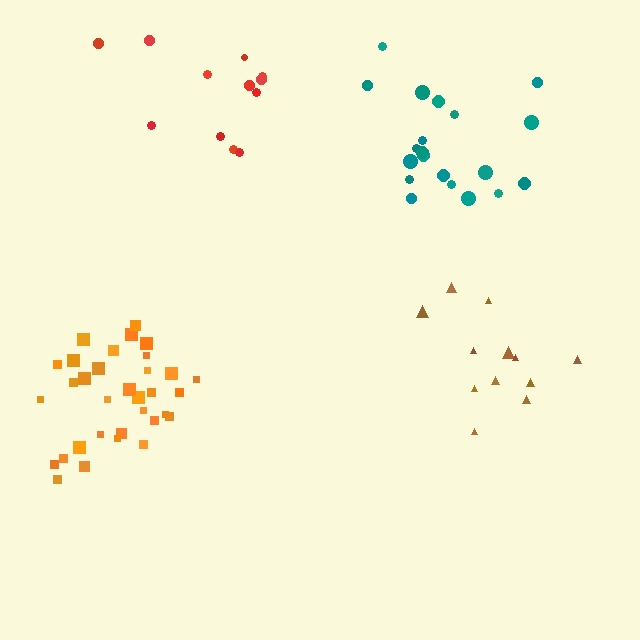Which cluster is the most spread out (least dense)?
Red.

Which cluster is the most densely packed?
Orange.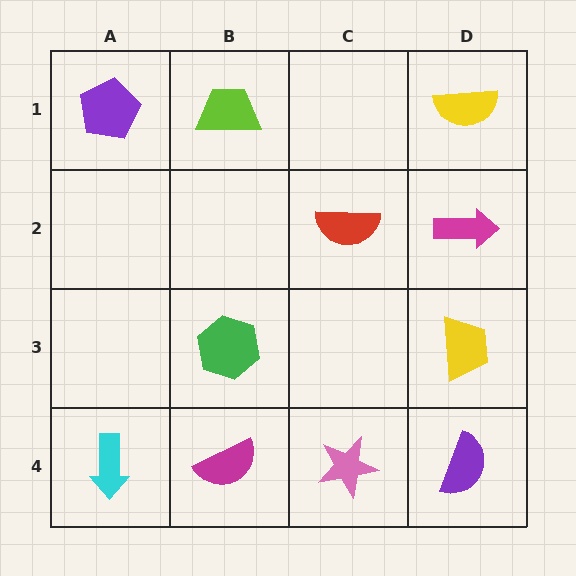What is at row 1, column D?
A yellow semicircle.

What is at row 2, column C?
A red semicircle.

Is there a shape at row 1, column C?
No, that cell is empty.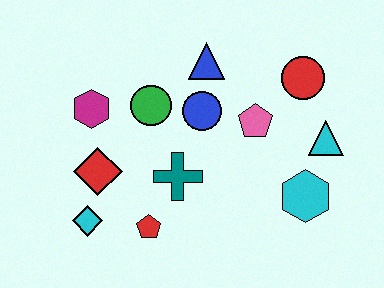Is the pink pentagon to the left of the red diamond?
No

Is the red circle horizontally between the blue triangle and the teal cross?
No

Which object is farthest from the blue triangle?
The cyan diamond is farthest from the blue triangle.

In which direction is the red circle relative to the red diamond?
The red circle is to the right of the red diamond.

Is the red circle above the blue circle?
Yes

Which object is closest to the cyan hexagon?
The cyan triangle is closest to the cyan hexagon.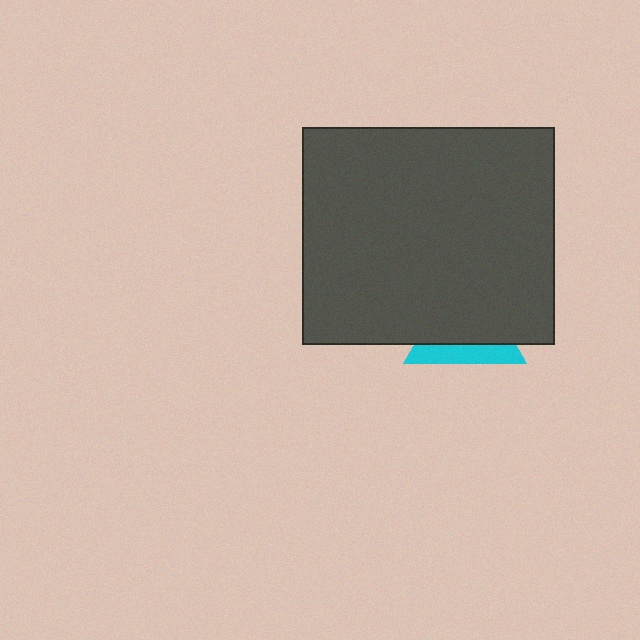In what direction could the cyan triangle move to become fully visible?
The cyan triangle could move down. That would shift it out from behind the dark gray rectangle entirely.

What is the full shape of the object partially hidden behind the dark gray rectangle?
The partially hidden object is a cyan triangle.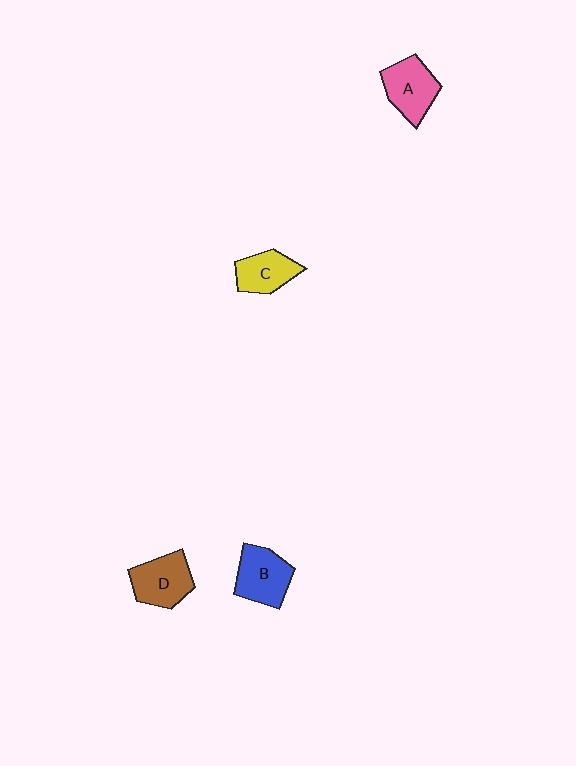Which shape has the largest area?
Shape B (blue).